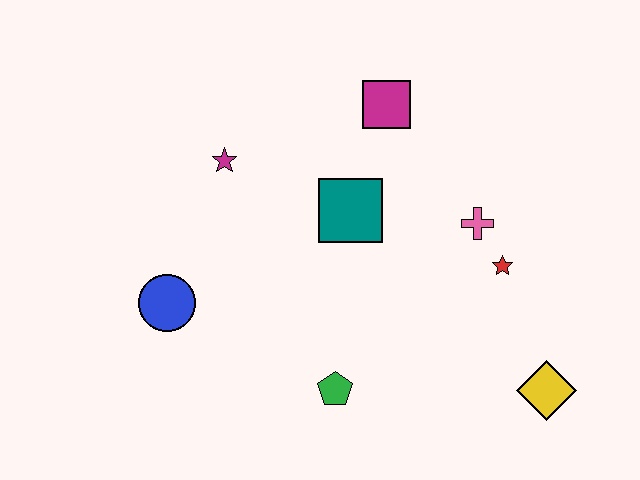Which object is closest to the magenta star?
The teal square is closest to the magenta star.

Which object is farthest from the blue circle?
The yellow diamond is farthest from the blue circle.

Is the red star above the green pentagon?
Yes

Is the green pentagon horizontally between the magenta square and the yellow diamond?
No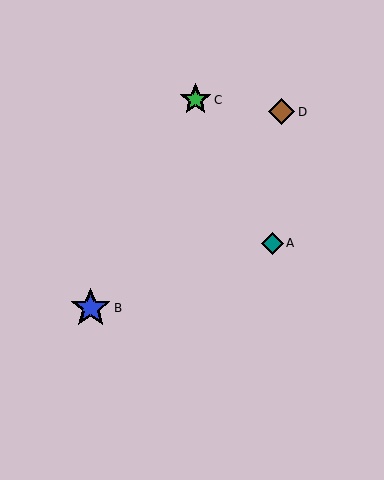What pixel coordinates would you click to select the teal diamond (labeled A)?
Click at (273, 243) to select the teal diamond A.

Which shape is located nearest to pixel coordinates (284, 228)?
The teal diamond (labeled A) at (273, 243) is nearest to that location.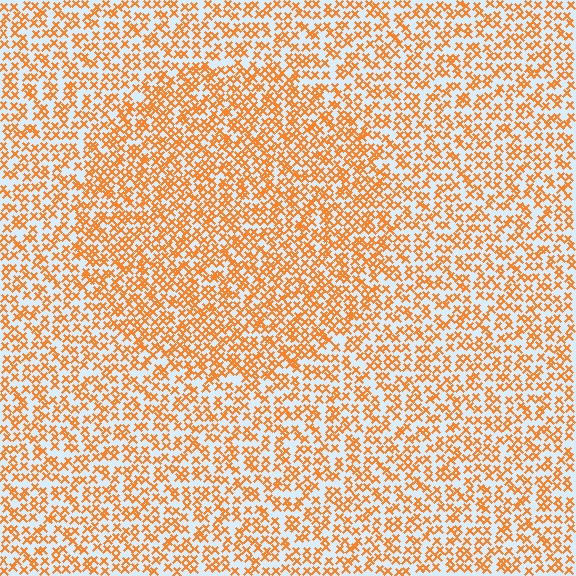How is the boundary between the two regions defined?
The boundary is defined by a change in element density (approximately 1.5x ratio). All elements are the same color, size, and shape.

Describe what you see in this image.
The image contains small orange elements arranged at two different densities. A circle-shaped region is visible where the elements are more densely packed than the surrounding area.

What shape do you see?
I see a circle.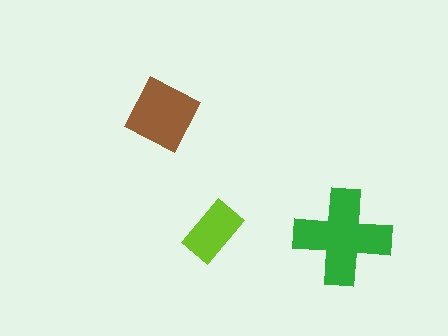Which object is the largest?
The green cross.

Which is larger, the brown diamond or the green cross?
The green cross.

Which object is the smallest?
The lime rectangle.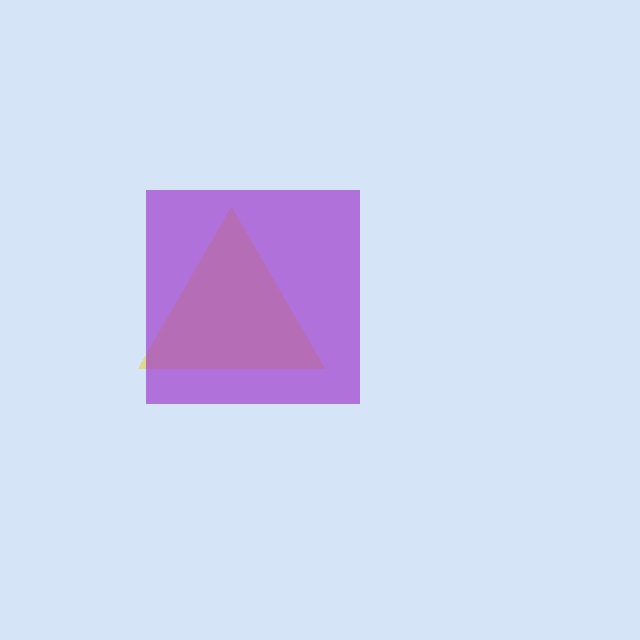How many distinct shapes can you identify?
There are 2 distinct shapes: a yellow triangle, a purple square.